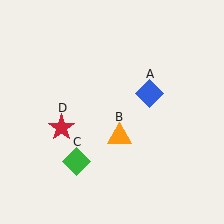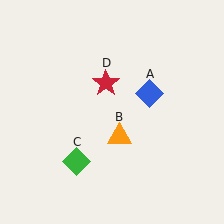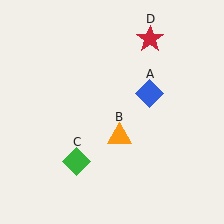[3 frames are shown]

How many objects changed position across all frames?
1 object changed position: red star (object D).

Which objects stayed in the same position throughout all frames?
Blue diamond (object A) and orange triangle (object B) and green diamond (object C) remained stationary.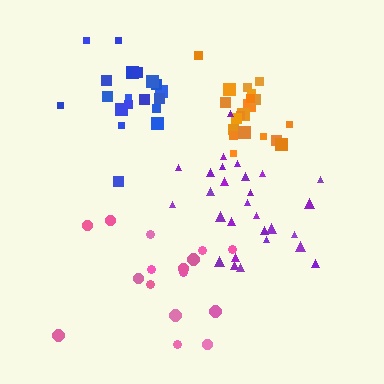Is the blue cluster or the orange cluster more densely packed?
Orange.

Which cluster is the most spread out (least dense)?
Pink.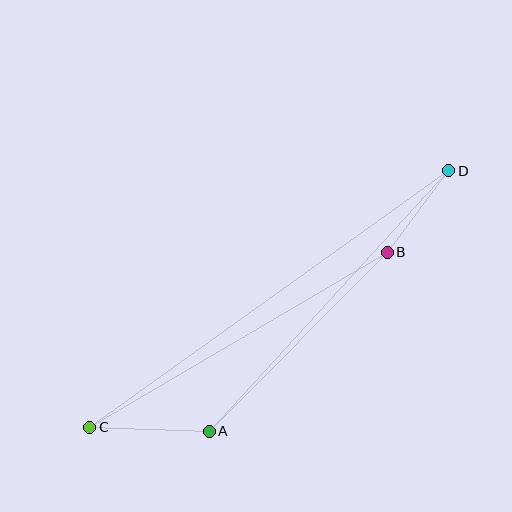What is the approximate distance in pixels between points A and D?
The distance between A and D is approximately 354 pixels.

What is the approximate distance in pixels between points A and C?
The distance between A and C is approximately 120 pixels.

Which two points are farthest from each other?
Points C and D are farthest from each other.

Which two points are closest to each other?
Points B and D are closest to each other.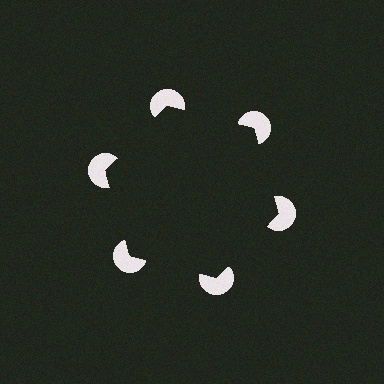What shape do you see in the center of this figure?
An illusory hexagon — its edges are inferred from the aligned wedge cuts in the pac-man discs, not physically drawn.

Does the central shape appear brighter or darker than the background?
It typically appears slightly darker than the background, even though no actual brightness change is drawn.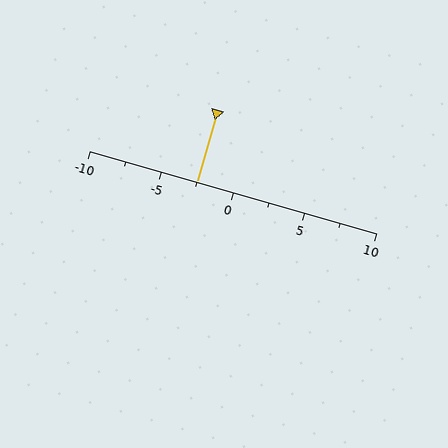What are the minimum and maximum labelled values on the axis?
The axis runs from -10 to 10.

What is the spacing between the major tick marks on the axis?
The major ticks are spaced 5 apart.